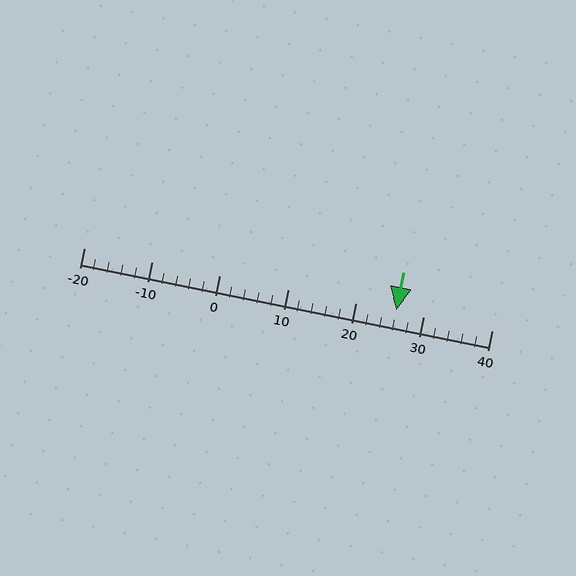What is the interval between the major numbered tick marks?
The major tick marks are spaced 10 units apart.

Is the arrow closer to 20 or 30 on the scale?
The arrow is closer to 30.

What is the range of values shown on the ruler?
The ruler shows values from -20 to 40.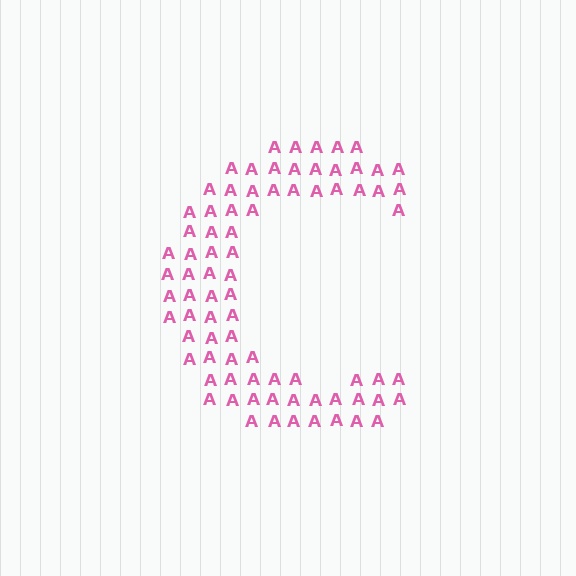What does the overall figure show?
The overall figure shows the letter C.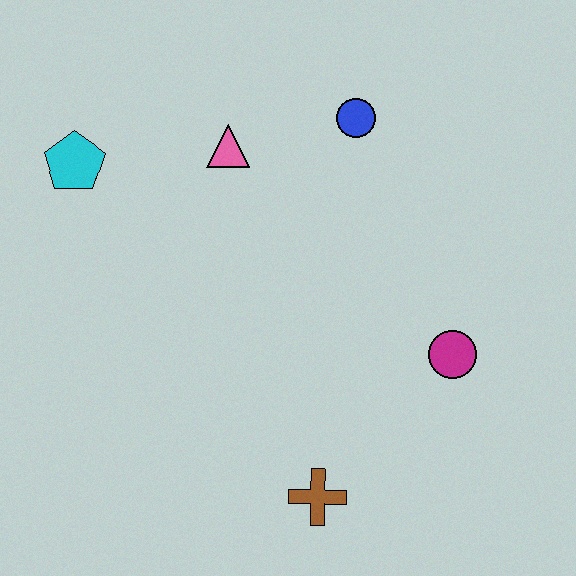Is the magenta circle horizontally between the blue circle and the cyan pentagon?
No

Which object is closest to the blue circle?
The pink triangle is closest to the blue circle.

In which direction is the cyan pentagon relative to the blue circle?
The cyan pentagon is to the left of the blue circle.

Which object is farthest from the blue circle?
The brown cross is farthest from the blue circle.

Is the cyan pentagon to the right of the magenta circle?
No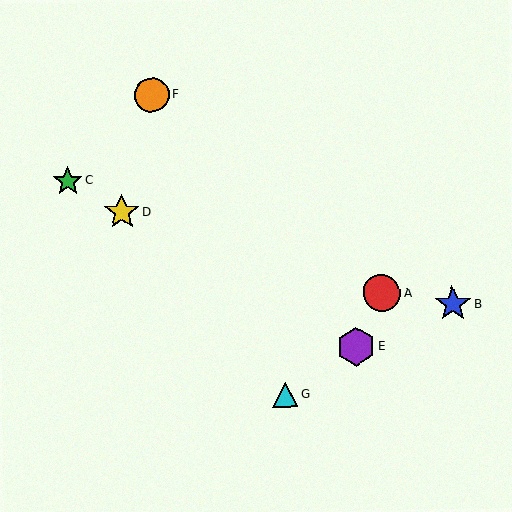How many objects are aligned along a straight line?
3 objects (C, D, E) are aligned along a straight line.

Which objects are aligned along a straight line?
Objects C, D, E are aligned along a straight line.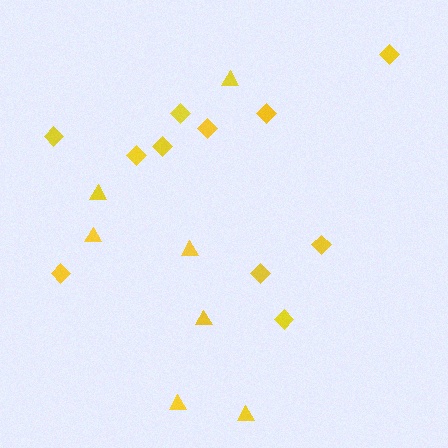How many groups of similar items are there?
There are 2 groups: one group of triangles (7) and one group of diamonds (11).